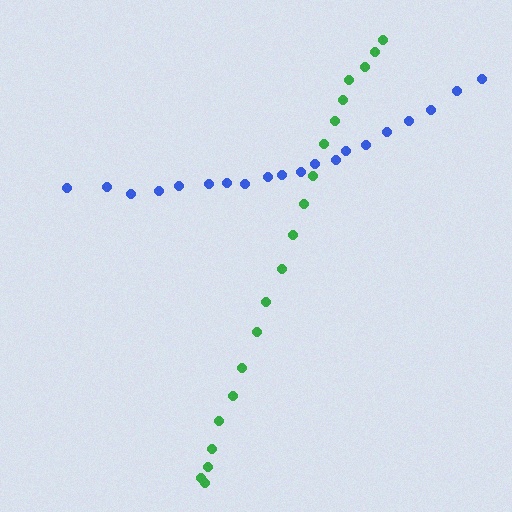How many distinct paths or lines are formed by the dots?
There are 2 distinct paths.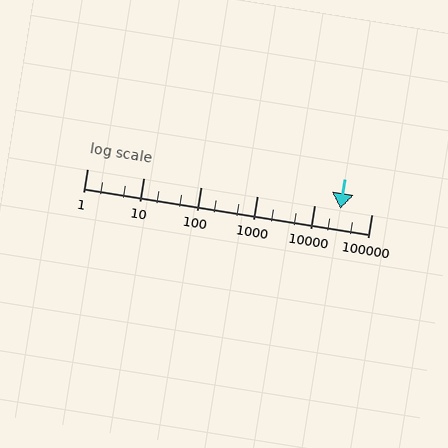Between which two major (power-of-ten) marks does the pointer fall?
The pointer is between 10000 and 100000.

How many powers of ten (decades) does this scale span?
The scale spans 5 decades, from 1 to 100000.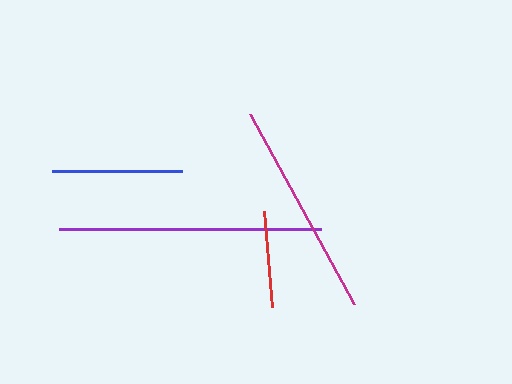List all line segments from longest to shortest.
From longest to shortest: purple, magenta, blue, red.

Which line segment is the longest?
The purple line is the longest at approximately 263 pixels.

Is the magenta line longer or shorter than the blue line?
The magenta line is longer than the blue line.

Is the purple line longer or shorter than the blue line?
The purple line is longer than the blue line.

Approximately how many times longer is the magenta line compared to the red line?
The magenta line is approximately 2.3 times the length of the red line.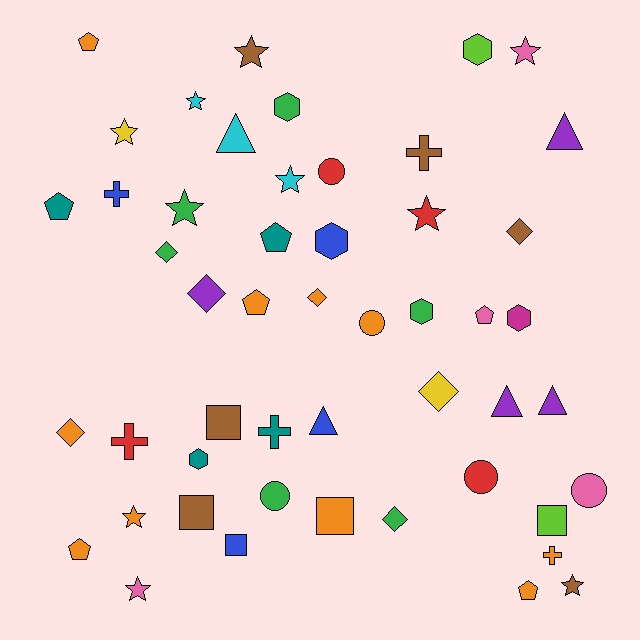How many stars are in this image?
There are 10 stars.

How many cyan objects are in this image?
There are 3 cyan objects.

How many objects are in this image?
There are 50 objects.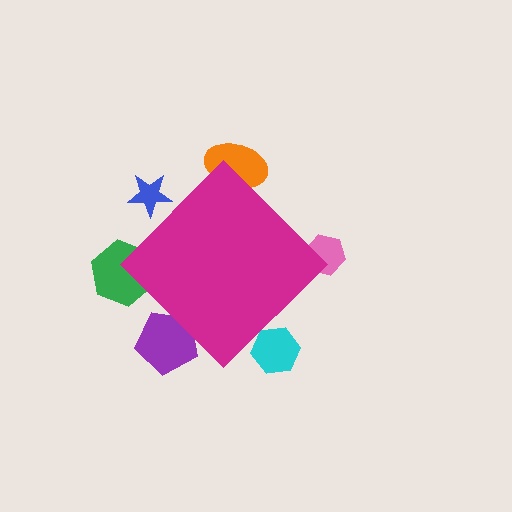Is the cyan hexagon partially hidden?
Yes, the cyan hexagon is partially hidden behind the magenta diamond.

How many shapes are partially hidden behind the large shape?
6 shapes are partially hidden.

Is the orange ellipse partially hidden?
Yes, the orange ellipse is partially hidden behind the magenta diamond.